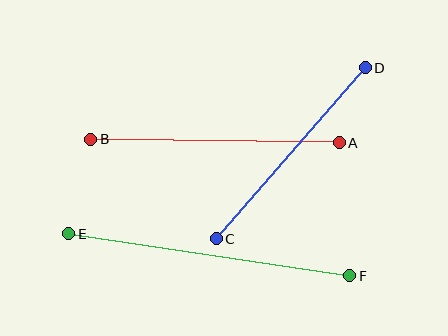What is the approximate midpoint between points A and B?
The midpoint is at approximately (215, 141) pixels.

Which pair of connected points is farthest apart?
Points E and F are farthest apart.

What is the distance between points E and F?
The distance is approximately 284 pixels.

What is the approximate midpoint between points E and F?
The midpoint is at approximately (209, 255) pixels.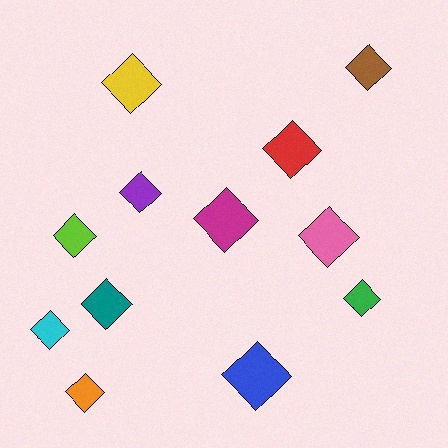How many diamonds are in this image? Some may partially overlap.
There are 12 diamonds.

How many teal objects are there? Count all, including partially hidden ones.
There is 1 teal object.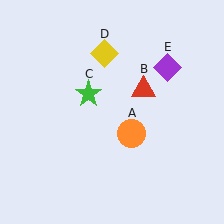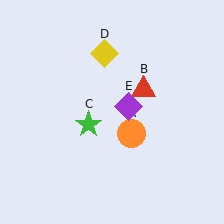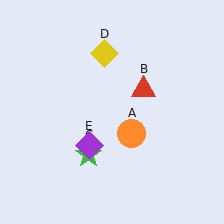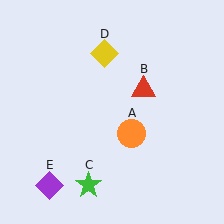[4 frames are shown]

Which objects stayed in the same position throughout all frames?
Orange circle (object A) and red triangle (object B) and yellow diamond (object D) remained stationary.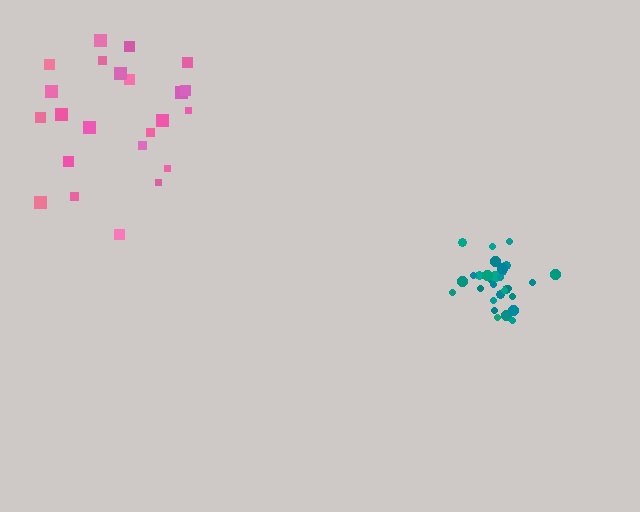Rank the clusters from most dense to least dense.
teal, pink.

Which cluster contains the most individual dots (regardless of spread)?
Teal (30).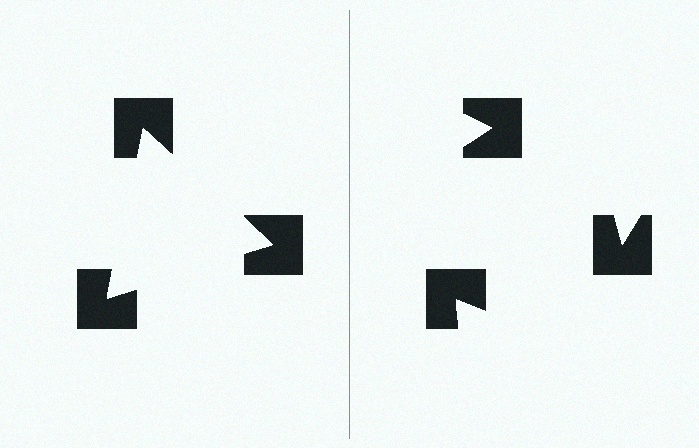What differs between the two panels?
The notched squares are positioned identically on both sides; only the wedge orientations differ. On the left they align to a triangle; on the right they are misaligned.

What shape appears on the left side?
An illusory triangle.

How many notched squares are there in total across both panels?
6 — 3 on each side.